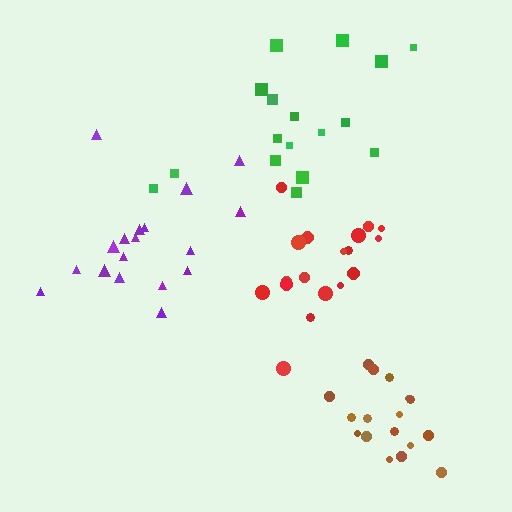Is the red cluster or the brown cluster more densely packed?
Brown.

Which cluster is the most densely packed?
Brown.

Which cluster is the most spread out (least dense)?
Green.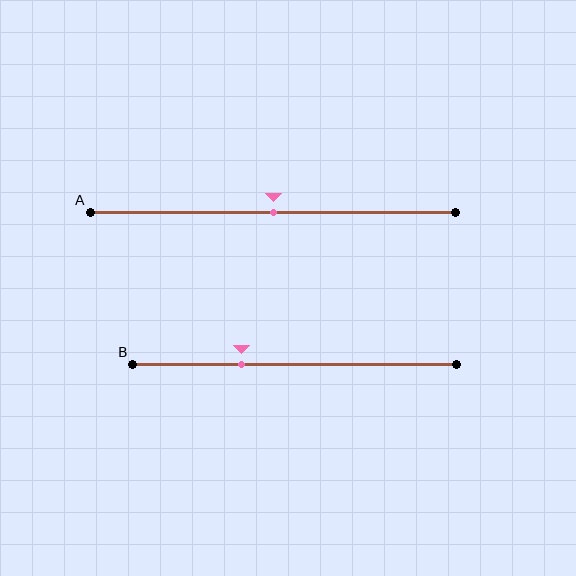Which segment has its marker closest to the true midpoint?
Segment A has its marker closest to the true midpoint.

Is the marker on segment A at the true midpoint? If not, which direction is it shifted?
Yes, the marker on segment A is at the true midpoint.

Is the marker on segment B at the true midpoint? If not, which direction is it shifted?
No, the marker on segment B is shifted to the left by about 16% of the segment length.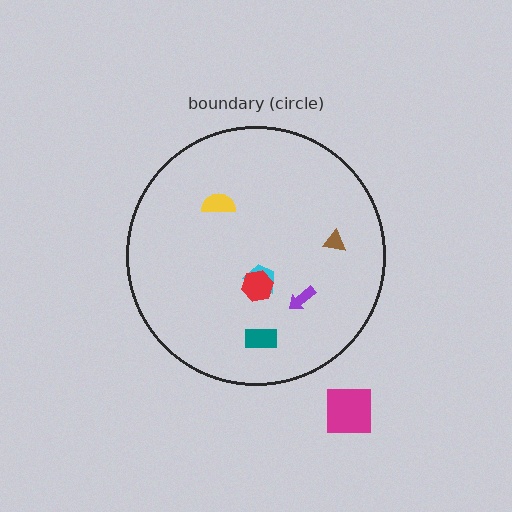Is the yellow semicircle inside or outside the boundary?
Inside.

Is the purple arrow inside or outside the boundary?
Inside.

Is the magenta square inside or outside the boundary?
Outside.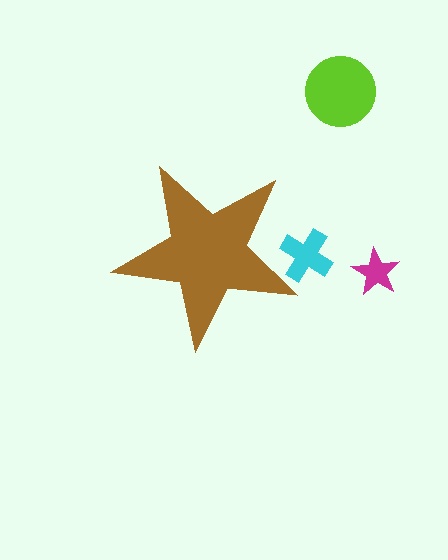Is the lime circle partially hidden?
No, the lime circle is fully visible.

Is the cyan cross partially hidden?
Yes, the cyan cross is partially hidden behind the brown star.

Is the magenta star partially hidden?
No, the magenta star is fully visible.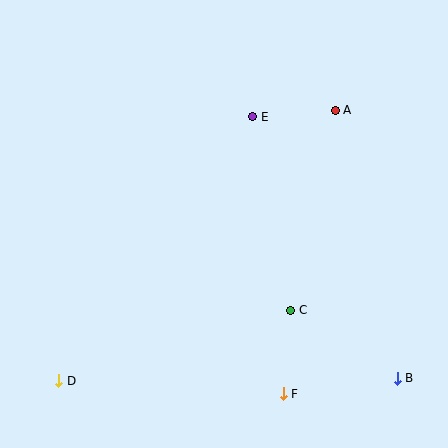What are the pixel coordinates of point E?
Point E is at (253, 117).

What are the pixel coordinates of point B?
Point B is at (397, 378).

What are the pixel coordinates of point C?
Point C is at (291, 310).